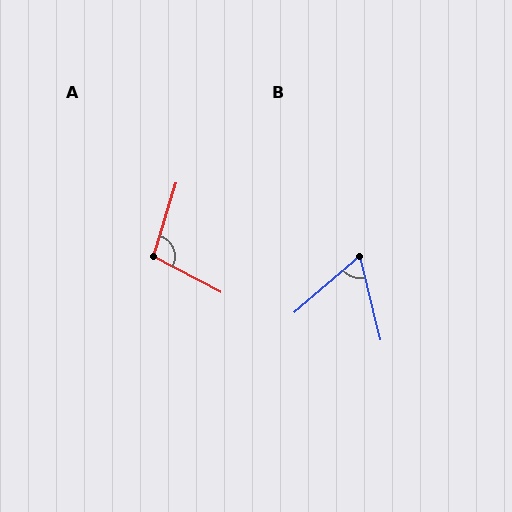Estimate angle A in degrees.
Approximately 100 degrees.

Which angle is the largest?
A, at approximately 100 degrees.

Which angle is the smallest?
B, at approximately 63 degrees.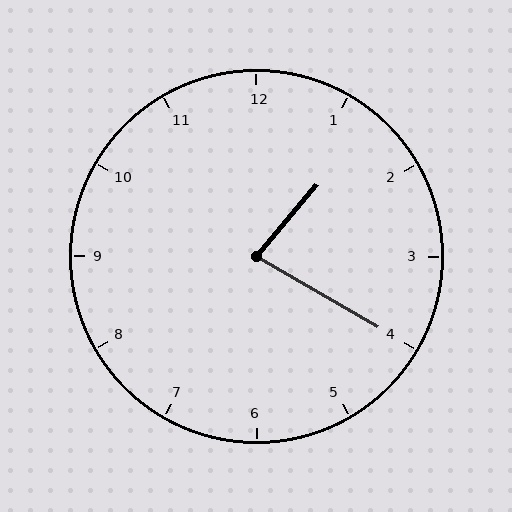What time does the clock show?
1:20.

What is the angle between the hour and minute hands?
Approximately 80 degrees.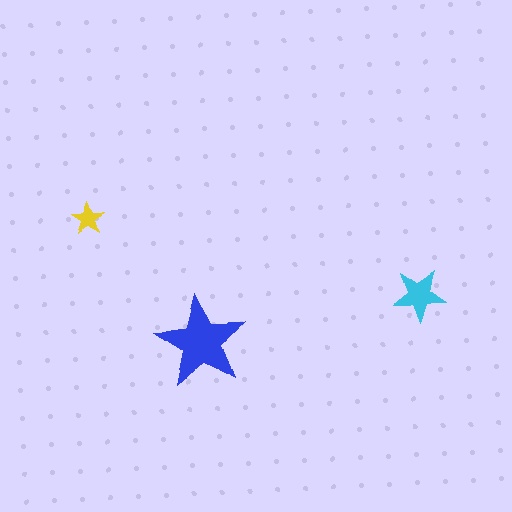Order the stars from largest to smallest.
the blue one, the cyan one, the yellow one.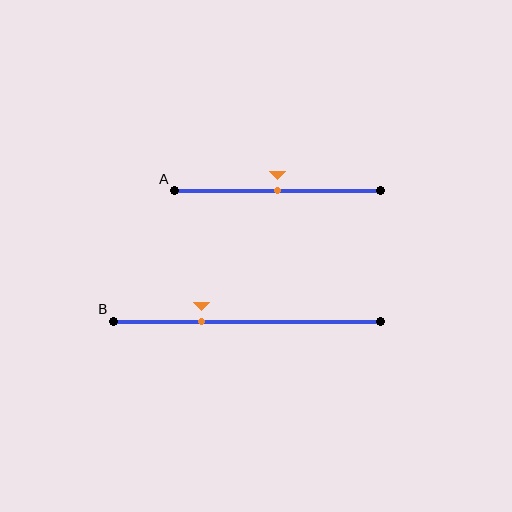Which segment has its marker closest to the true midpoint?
Segment A has its marker closest to the true midpoint.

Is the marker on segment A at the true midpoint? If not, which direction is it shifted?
Yes, the marker on segment A is at the true midpoint.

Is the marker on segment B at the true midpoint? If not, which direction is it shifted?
No, the marker on segment B is shifted to the left by about 17% of the segment length.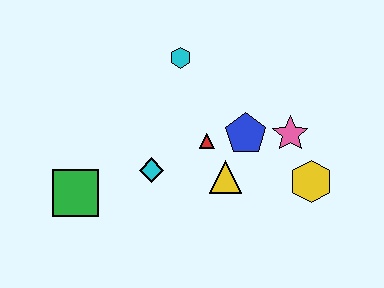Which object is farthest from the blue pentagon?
The green square is farthest from the blue pentagon.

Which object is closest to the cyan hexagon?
The red triangle is closest to the cyan hexagon.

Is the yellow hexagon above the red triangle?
No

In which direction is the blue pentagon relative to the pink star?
The blue pentagon is to the left of the pink star.